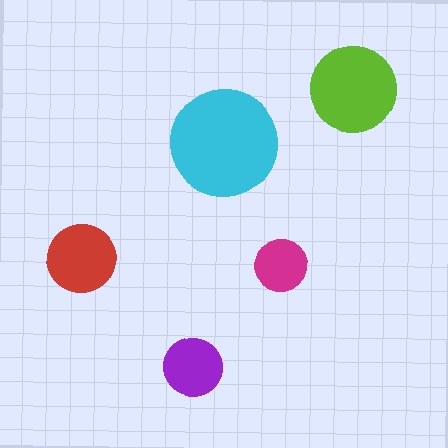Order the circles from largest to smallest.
the cyan one, the lime one, the red one, the purple one, the magenta one.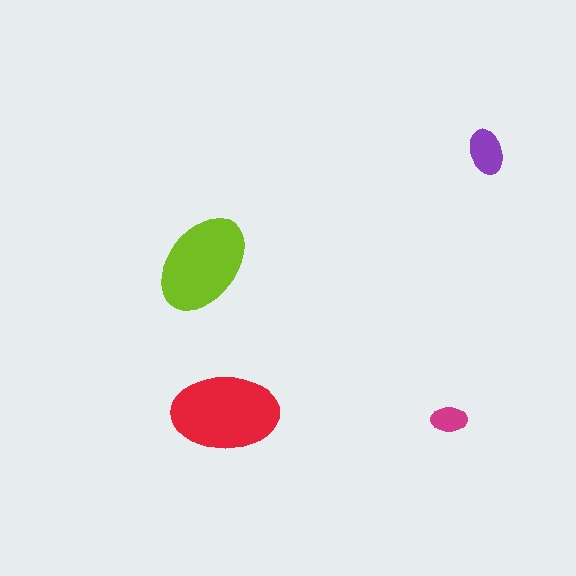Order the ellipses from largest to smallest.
the red one, the lime one, the purple one, the magenta one.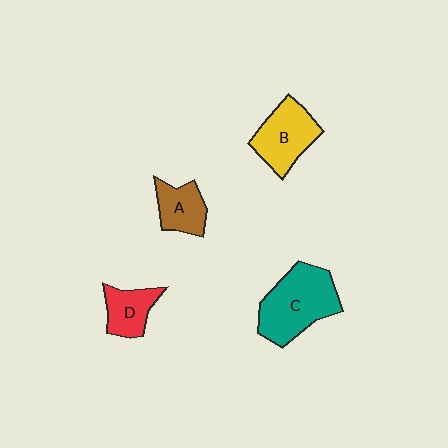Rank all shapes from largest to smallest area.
From largest to smallest: C (teal), B (yellow), A (brown), D (red).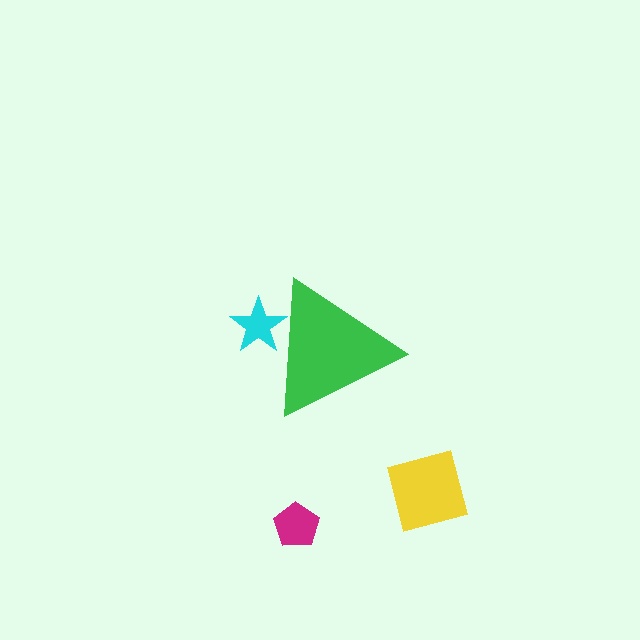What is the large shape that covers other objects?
A green triangle.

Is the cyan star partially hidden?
Yes, the cyan star is partially hidden behind the green triangle.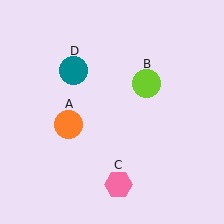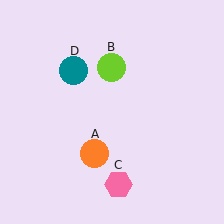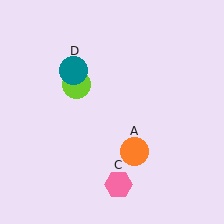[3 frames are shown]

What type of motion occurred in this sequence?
The orange circle (object A), lime circle (object B) rotated counterclockwise around the center of the scene.